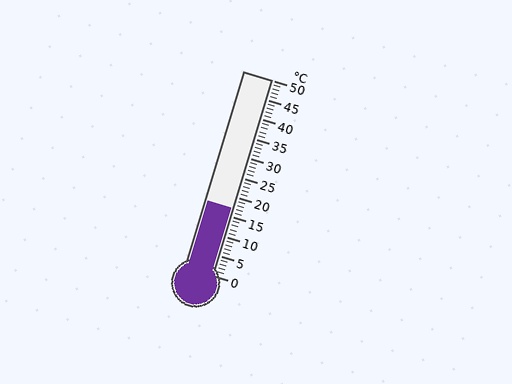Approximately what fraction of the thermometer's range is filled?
The thermometer is filled to approximately 35% of its range.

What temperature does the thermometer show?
The thermometer shows approximately 17°C.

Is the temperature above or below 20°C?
The temperature is below 20°C.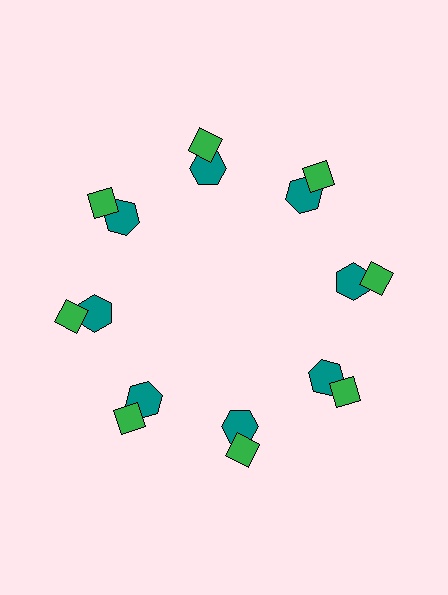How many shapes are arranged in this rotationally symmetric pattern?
There are 16 shapes, arranged in 8 groups of 2.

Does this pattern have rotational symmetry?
Yes, this pattern has 8-fold rotational symmetry. It looks the same after rotating 45 degrees around the center.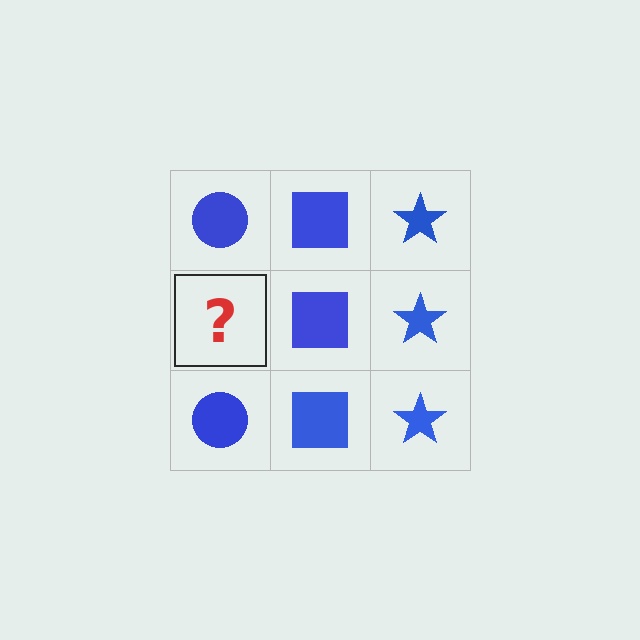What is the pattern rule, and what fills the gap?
The rule is that each column has a consistent shape. The gap should be filled with a blue circle.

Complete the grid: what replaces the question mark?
The question mark should be replaced with a blue circle.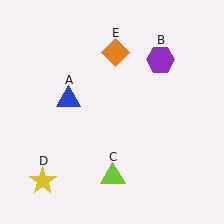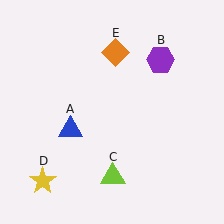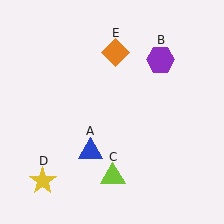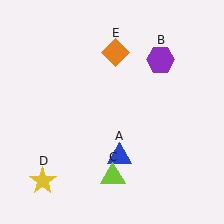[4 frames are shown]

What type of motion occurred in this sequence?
The blue triangle (object A) rotated counterclockwise around the center of the scene.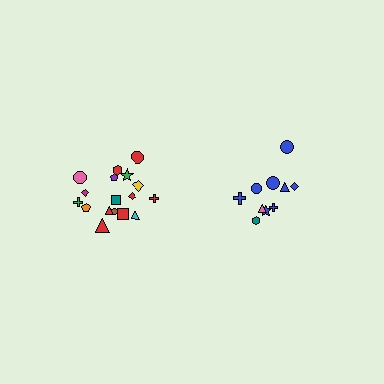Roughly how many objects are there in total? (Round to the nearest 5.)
Roughly 30 objects in total.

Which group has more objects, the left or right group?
The left group.